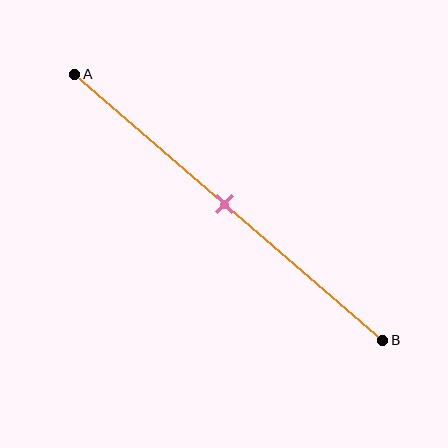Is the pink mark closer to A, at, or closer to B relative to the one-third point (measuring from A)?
The pink mark is closer to point B than the one-third point of segment AB.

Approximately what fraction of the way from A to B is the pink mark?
The pink mark is approximately 50% of the way from A to B.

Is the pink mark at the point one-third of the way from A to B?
No, the mark is at about 50% from A, not at the 33% one-third point.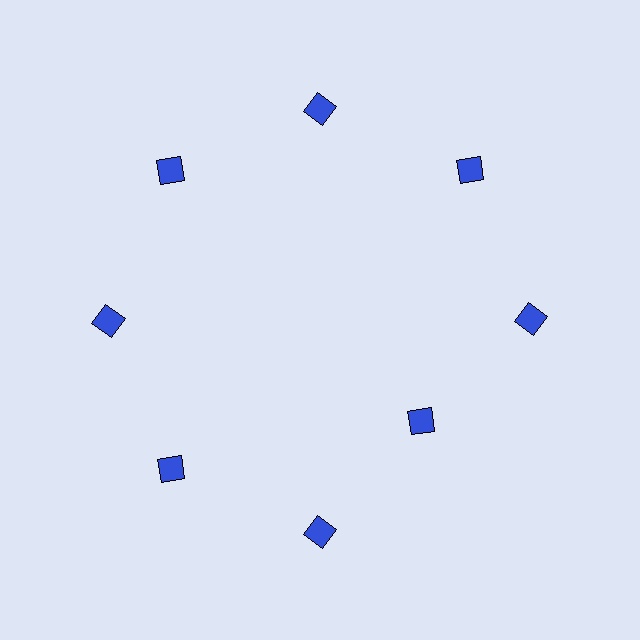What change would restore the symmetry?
The symmetry would be restored by moving it outward, back onto the ring so that all 8 diamonds sit at equal angles and equal distance from the center.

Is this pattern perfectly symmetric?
No. The 8 blue diamonds are arranged in a ring, but one element near the 4 o'clock position is pulled inward toward the center, breaking the 8-fold rotational symmetry.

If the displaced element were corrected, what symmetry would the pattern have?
It would have 8-fold rotational symmetry — the pattern would map onto itself every 45 degrees.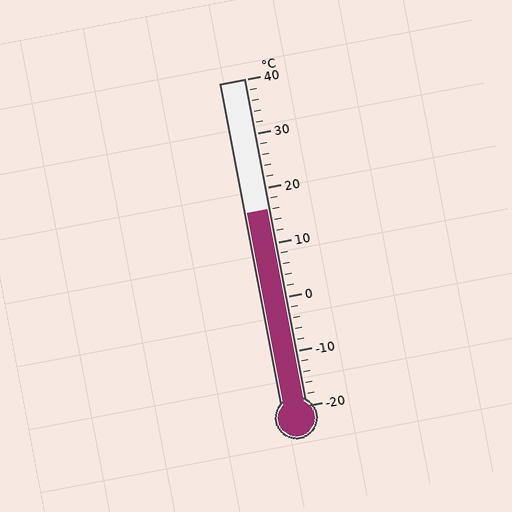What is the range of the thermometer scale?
The thermometer scale ranges from -20°C to 40°C.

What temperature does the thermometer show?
The thermometer shows approximately 16°C.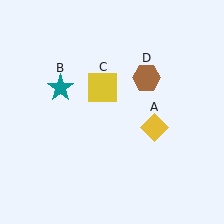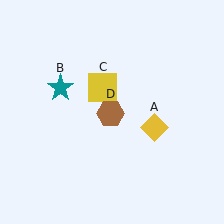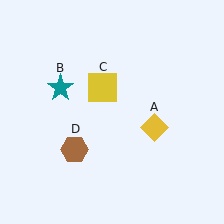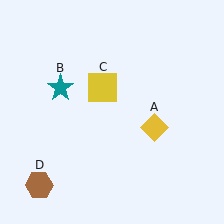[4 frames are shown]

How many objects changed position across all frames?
1 object changed position: brown hexagon (object D).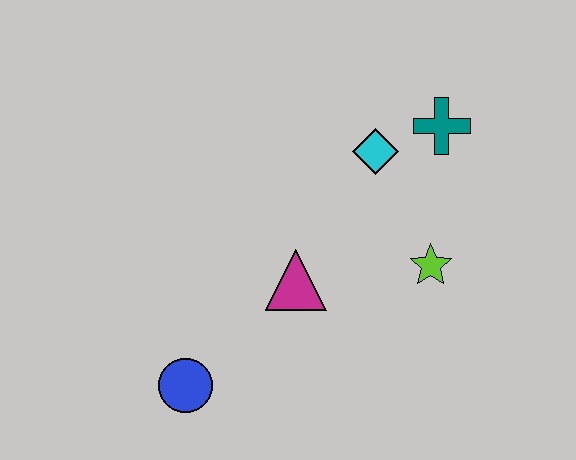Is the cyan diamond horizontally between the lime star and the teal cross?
No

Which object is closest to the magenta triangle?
The lime star is closest to the magenta triangle.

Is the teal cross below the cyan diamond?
No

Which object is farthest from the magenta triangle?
The teal cross is farthest from the magenta triangle.